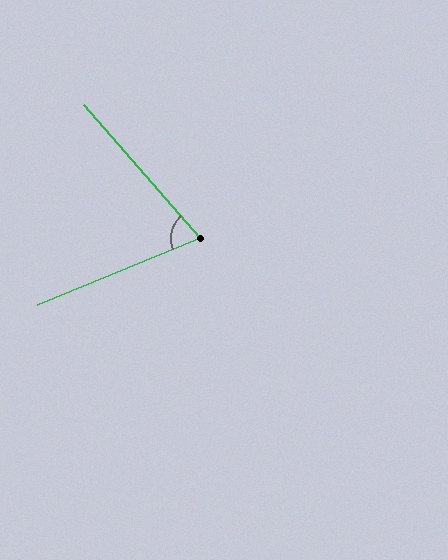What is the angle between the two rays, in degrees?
Approximately 71 degrees.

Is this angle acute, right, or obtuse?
It is acute.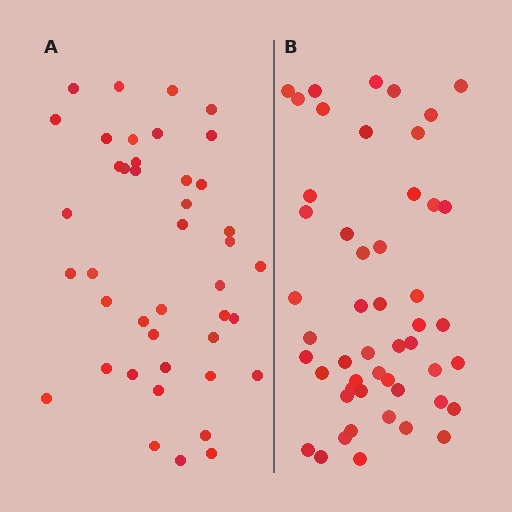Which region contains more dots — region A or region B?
Region B (the right region) has more dots.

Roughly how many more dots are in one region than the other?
Region B has roughly 8 or so more dots than region A.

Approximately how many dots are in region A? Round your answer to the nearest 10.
About 40 dots. (The exact count is 42, which rounds to 40.)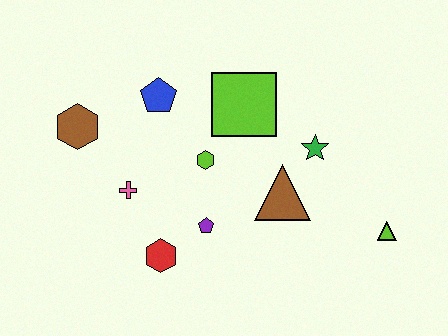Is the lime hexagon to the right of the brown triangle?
No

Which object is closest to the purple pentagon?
The red hexagon is closest to the purple pentagon.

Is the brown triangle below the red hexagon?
No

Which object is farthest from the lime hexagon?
The lime triangle is farthest from the lime hexagon.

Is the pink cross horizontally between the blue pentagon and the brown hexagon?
Yes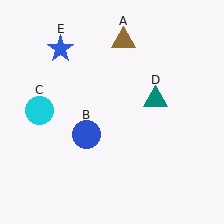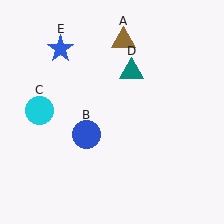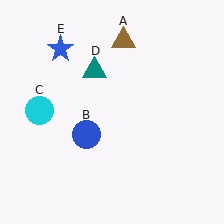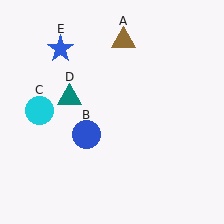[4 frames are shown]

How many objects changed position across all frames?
1 object changed position: teal triangle (object D).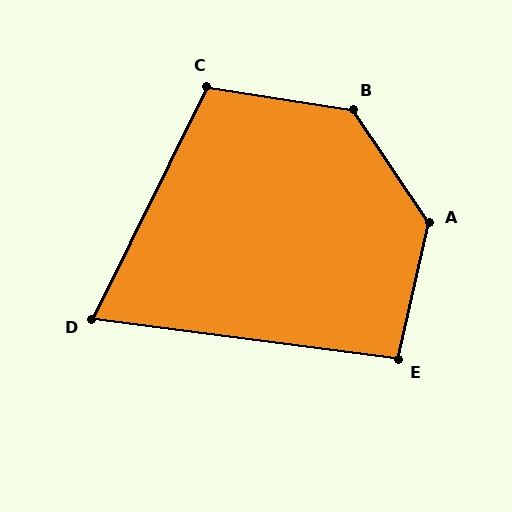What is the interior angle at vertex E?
Approximately 95 degrees (obtuse).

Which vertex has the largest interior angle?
A, at approximately 134 degrees.